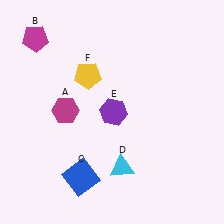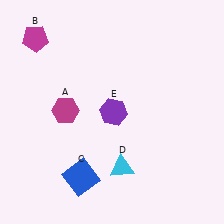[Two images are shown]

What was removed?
The yellow pentagon (F) was removed in Image 2.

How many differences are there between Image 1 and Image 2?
There is 1 difference between the two images.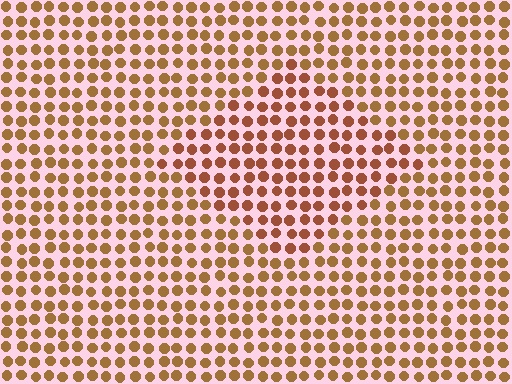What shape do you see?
I see a diamond.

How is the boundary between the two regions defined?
The boundary is defined purely by a slight shift in hue (about 21 degrees). Spacing, size, and orientation are identical on both sides.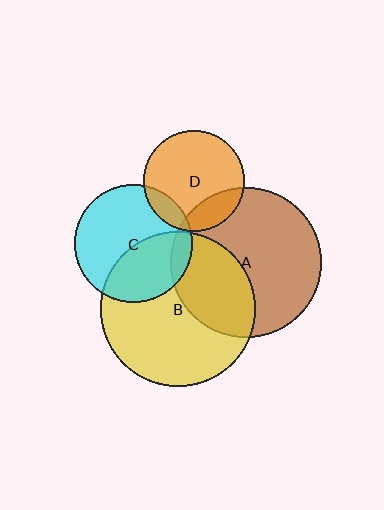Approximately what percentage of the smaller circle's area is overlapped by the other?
Approximately 40%.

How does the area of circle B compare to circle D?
Approximately 2.4 times.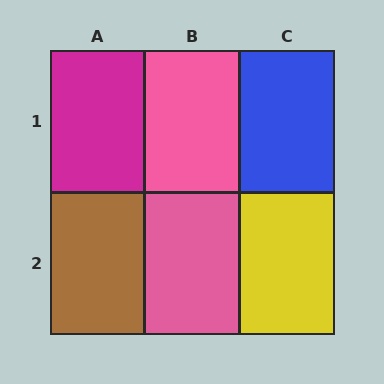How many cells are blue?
1 cell is blue.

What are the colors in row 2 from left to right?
Brown, pink, yellow.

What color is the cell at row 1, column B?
Pink.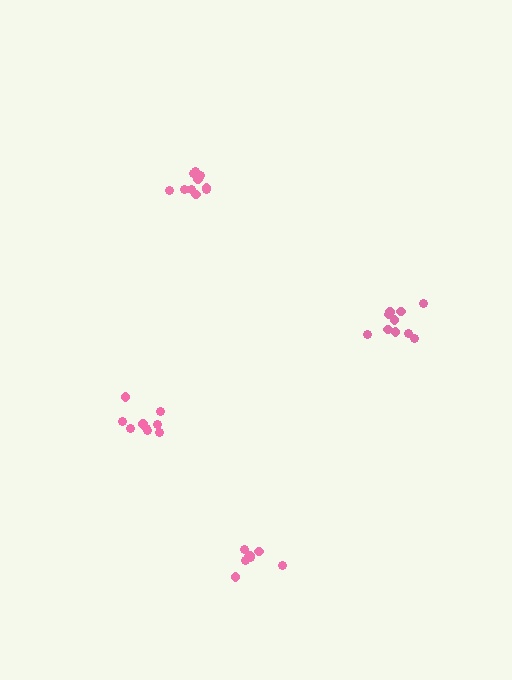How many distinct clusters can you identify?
There are 4 distinct clusters.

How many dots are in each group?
Group 1: 8 dots, Group 2: 10 dots, Group 3: 9 dots, Group 4: 10 dots (37 total).